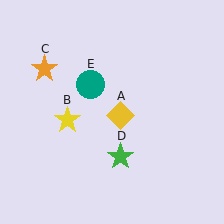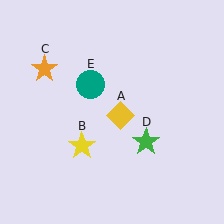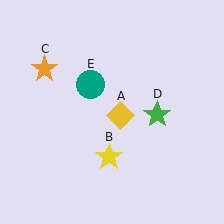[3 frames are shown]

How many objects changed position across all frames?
2 objects changed position: yellow star (object B), green star (object D).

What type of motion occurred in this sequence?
The yellow star (object B), green star (object D) rotated counterclockwise around the center of the scene.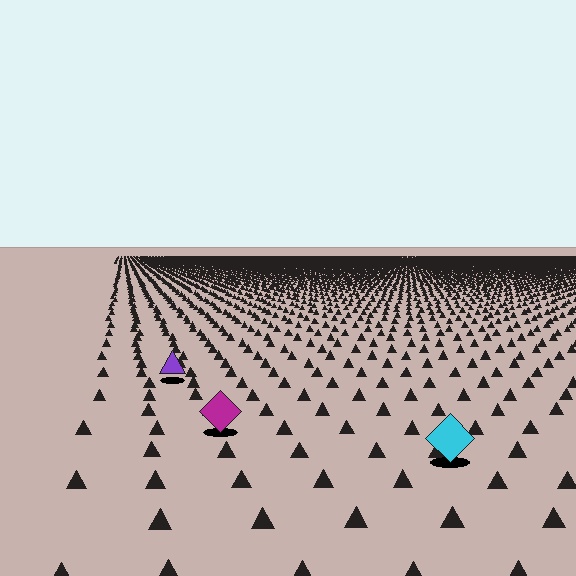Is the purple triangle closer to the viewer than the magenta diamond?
No. The magenta diamond is closer — you can tell from the texture gradient: the ground texture is coarser near it.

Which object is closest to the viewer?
The cyan diamond is closest. The texture marks near it are larger and more spread out.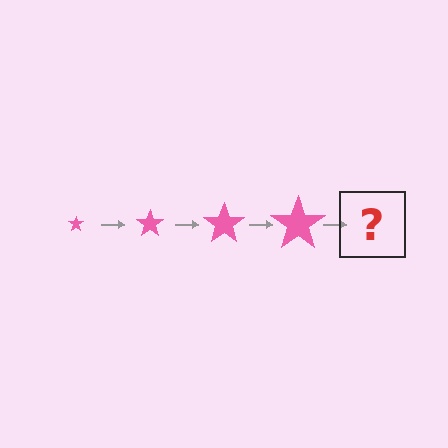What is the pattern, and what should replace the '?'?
The pattern is that the star gets progressively larger each step. The '?' should be a pink star, larger than the previous one.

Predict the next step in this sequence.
The next step is a pink star, larger than the previous one.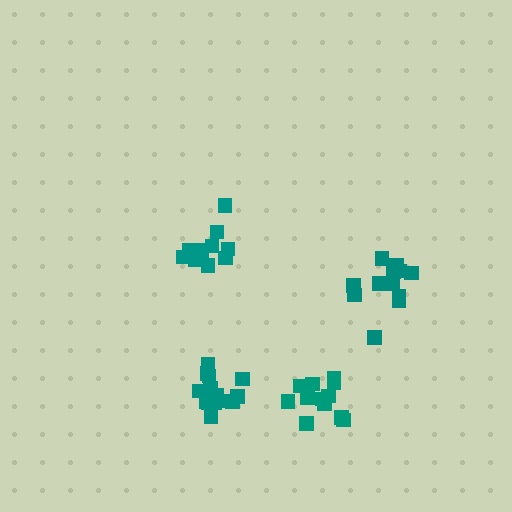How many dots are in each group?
Group 1: 10 dots, Group 2: 13 dots, Group 3: 13 dots, Group 4: 16 dots (52 total).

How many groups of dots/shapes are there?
There are 4 groups.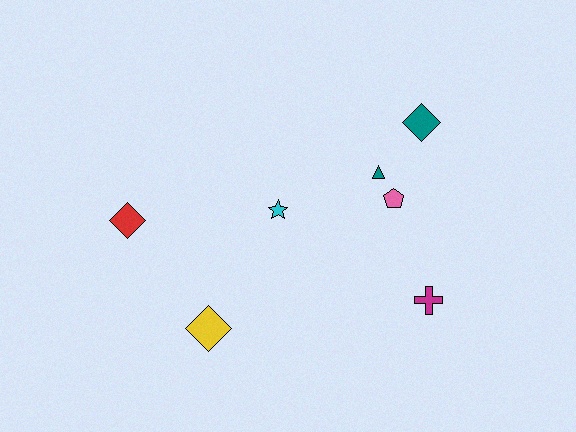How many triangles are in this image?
There is 1 triangle.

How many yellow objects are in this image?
There is 1 yellow object.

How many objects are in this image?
There are 7 objects.